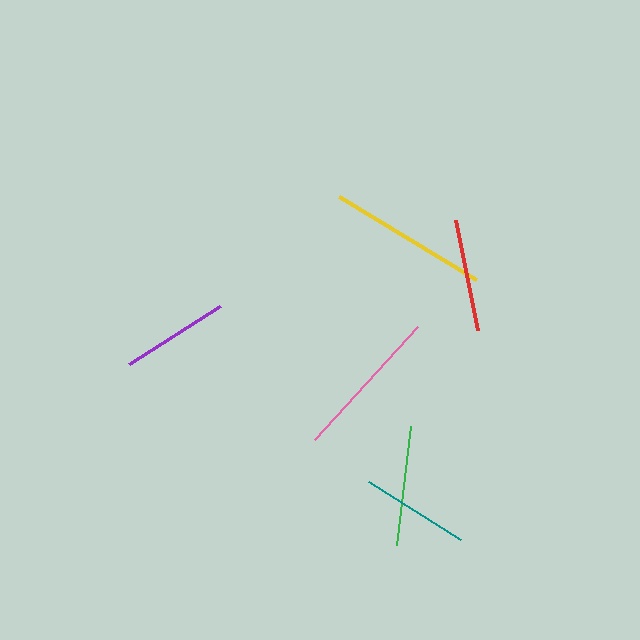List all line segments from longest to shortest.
From longest to shortest: yellow, pink, green, red, teal, purple.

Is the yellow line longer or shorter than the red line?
The yellow line is longer than the red line.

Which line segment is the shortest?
The purple line is the shortest at approximately 108 pixels.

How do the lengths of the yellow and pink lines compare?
The yellow and pink lines are approximately the same length.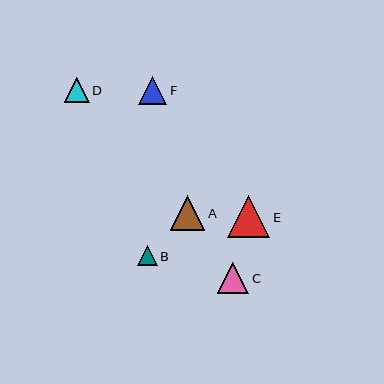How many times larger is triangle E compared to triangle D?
Triangle E is approximately 1.7 times the size of triangle D.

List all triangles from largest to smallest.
From largest to smallest: E, A, C, F, D, B.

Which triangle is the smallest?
Triangle B is the smallest with a size of approximately 20 pixels.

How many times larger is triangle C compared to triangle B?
Triangle C is approximately 1.6 times the size of triangle B.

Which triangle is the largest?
Triangle E is the largest with a size of approximately 42 pixels.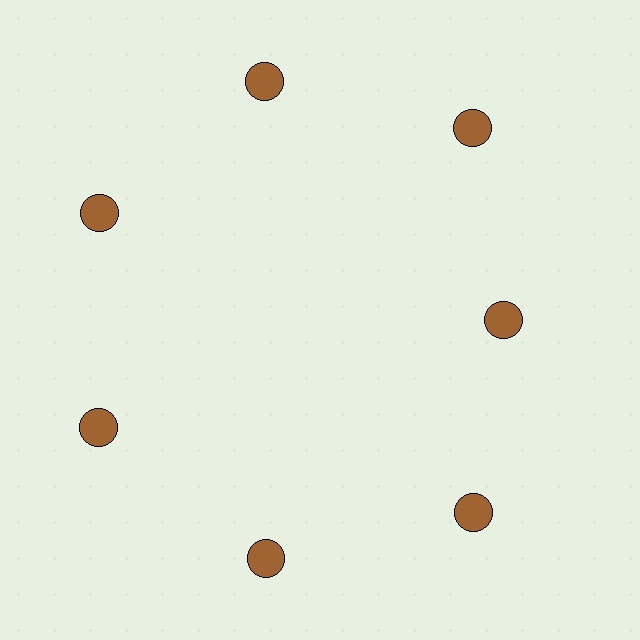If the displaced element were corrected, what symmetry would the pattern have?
It would have 7-fold rotational symmetry — the pattern would map onto itself every 51 degrees.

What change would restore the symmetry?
The symmetry would be restored by moving it outward, back onto the ring so that all 7 circles sit at equal angles and equal distance from the center.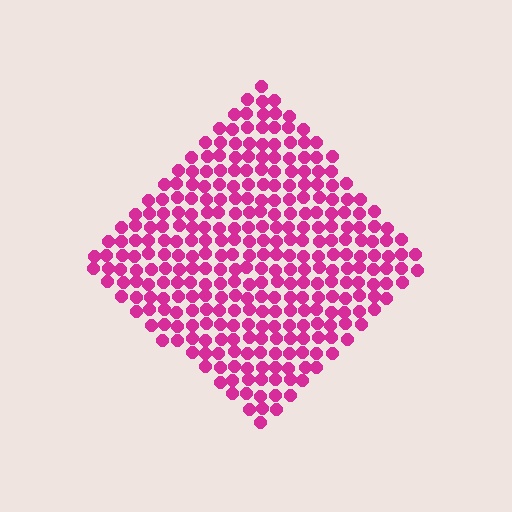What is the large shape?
The large shape is a diamond.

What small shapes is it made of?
It is made of small circles.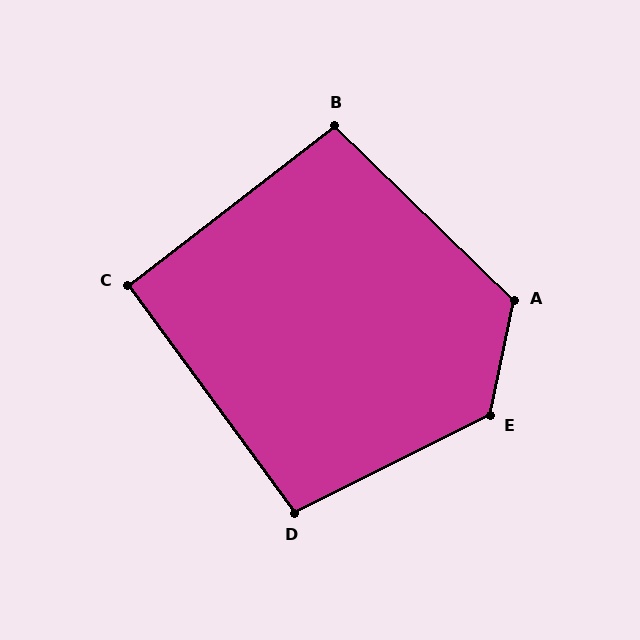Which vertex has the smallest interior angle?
C, at approximately 92 degrees.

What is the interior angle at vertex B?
Approximately 98 degrees (obtuse).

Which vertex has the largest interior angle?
E, at approximately 128 degrees.